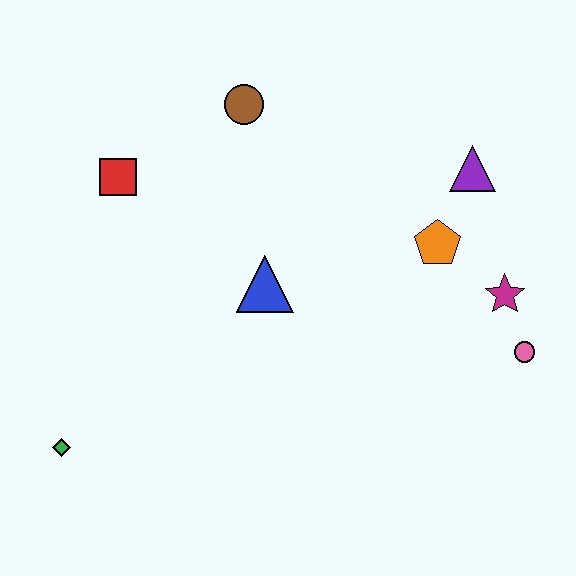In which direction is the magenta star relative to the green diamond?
The magenta star is to the right of the green diamond.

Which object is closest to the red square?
The brown circle is closest to the red square.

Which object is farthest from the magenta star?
The green diamond is farthest from the magenta star.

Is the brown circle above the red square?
Yes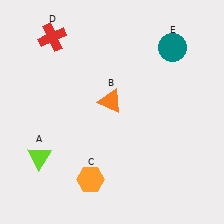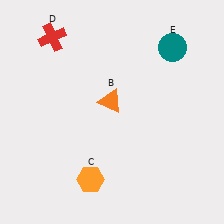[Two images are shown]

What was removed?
The lime triangle (A) was removed in Image 2.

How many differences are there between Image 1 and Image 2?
There is 1 difference between the two images.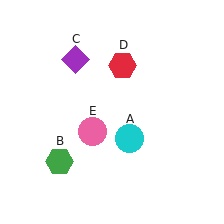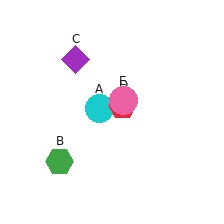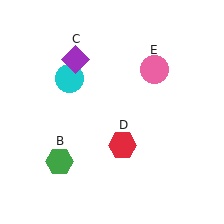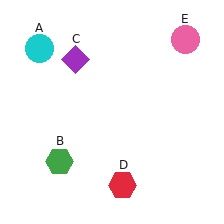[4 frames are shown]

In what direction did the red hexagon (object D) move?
The red hexagon (object D) moved down.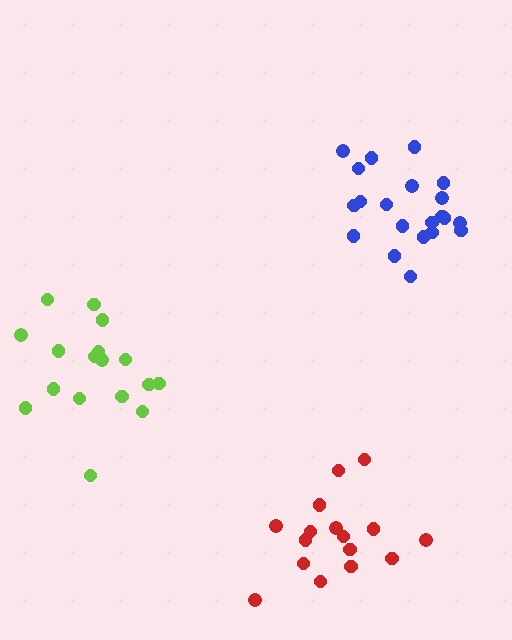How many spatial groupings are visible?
There are 3 spatial groupings.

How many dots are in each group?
Group 1: 21 dots, Group 2: 17 dots, Group 3: 16 dots (54 total).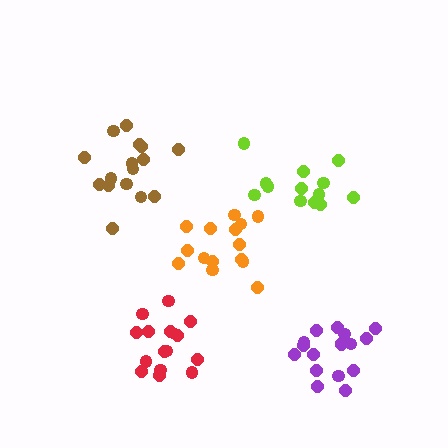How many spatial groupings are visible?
There are 5 spatial groupings.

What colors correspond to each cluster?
The clusters are colored: purple, brown, lime, red, orange.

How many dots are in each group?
Group 1: 17 dots, Group 2: 16 dots, Group 3: 13 dots, Group 4: 16 dots, Group 5: 15 dots (77 total).